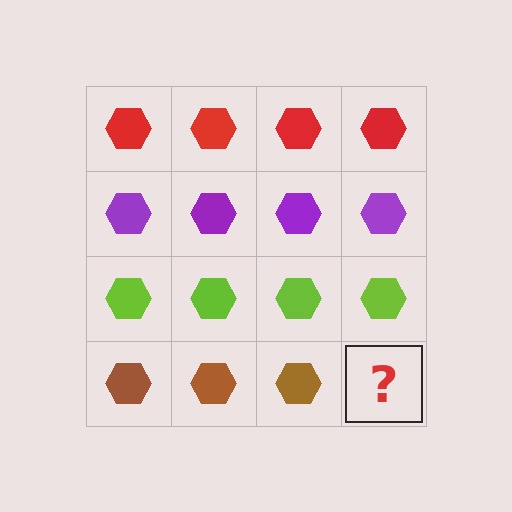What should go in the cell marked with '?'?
The missing cell should contain a brown hexagon.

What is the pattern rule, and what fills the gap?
The rule is that each row has a consistent color. The gap should be filled with a brown hexagon.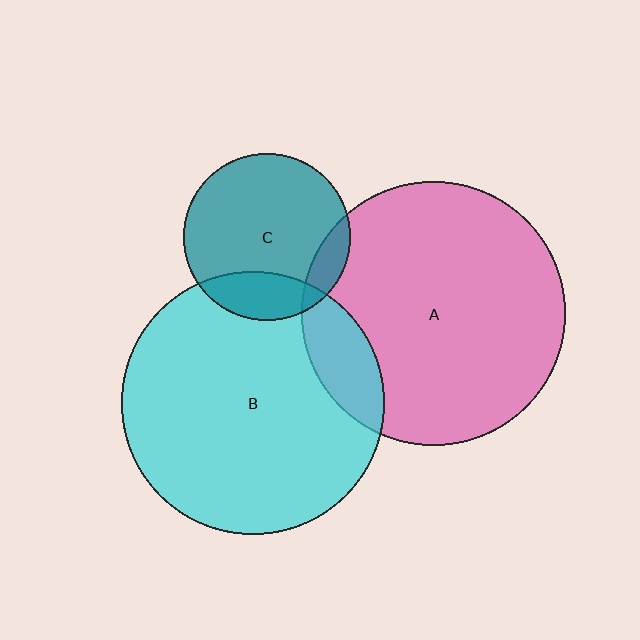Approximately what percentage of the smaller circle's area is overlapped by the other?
Approximately 20%.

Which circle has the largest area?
Circle A (pink).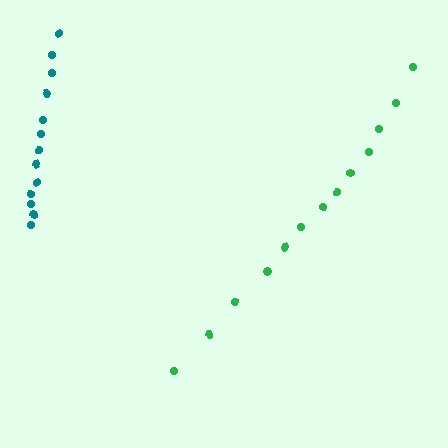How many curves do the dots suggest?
There are 2 distinct paths.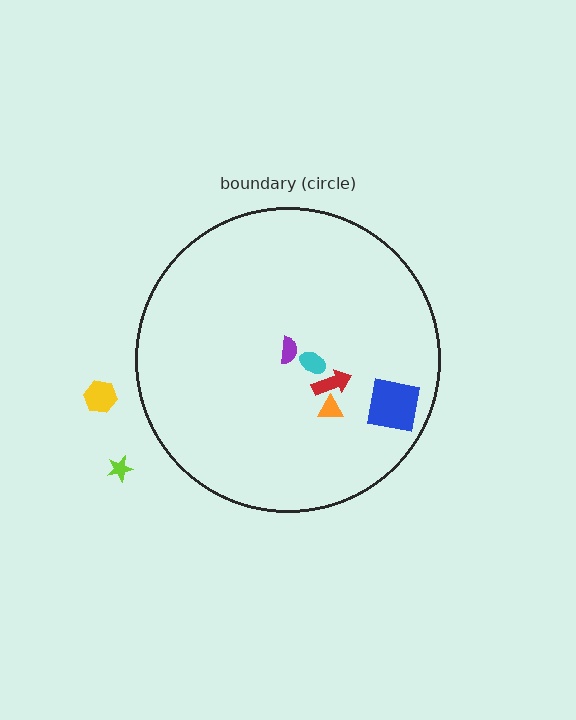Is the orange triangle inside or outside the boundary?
Inside.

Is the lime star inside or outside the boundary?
Outside.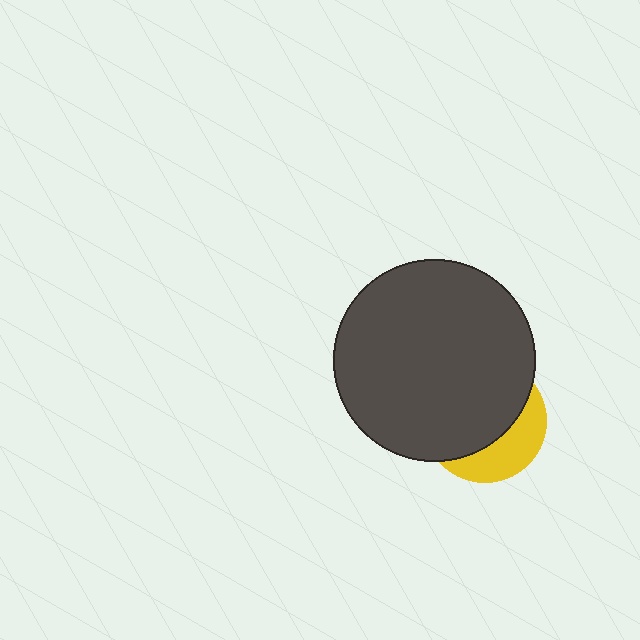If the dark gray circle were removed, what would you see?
You would see the complete yellow circle.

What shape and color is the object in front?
The object in front is a dark gray circle.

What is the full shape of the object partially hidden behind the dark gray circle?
The partially hidden object is a yellow circle.